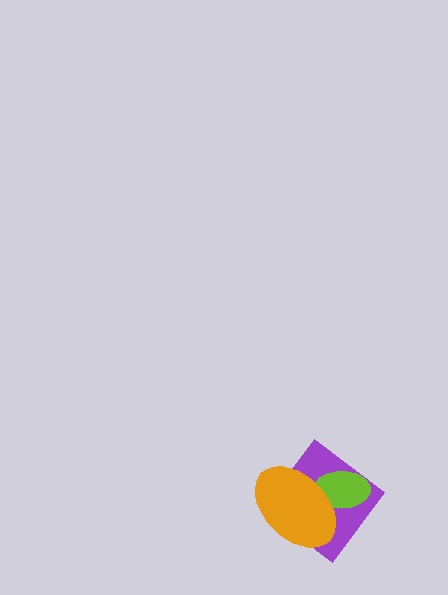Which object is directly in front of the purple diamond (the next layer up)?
The lime ellipse is directly in front of the purple diamond.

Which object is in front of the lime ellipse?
The orange ellipse is in front of the lime ellipse.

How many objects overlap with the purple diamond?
2 objects overlap with the purple diamond.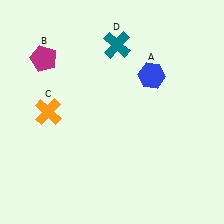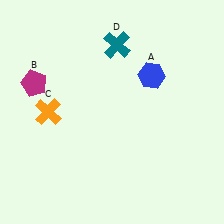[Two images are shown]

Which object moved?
The magenta pentagon (B) moved down.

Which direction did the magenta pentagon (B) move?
The magenta pentagon (B) moved down.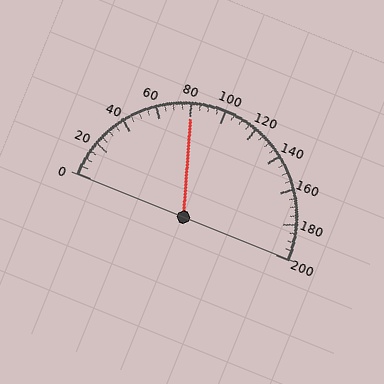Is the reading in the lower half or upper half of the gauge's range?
The reading is in the lower half of the range (0 to 200).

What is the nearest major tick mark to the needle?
The nearest major tick mark is 80.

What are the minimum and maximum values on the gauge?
The gauge ranges from 0 to 200.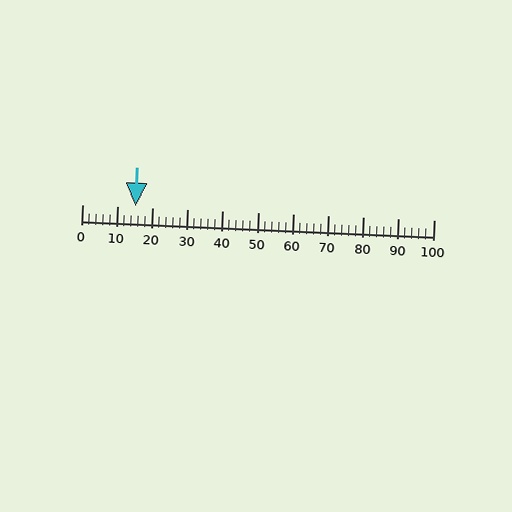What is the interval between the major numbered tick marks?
The major tick marks are spaced 10 units apart.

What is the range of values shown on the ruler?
The ruler shows values from 0 to 100.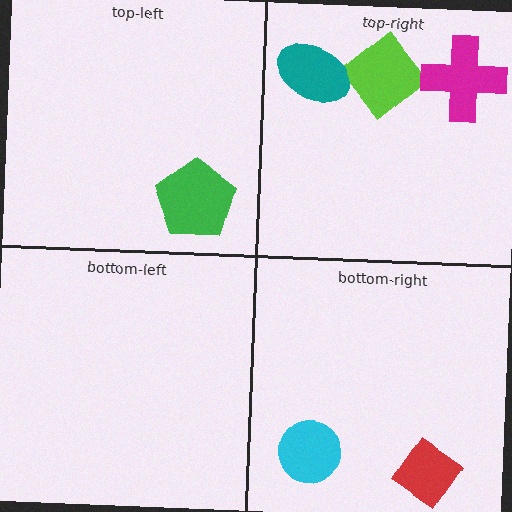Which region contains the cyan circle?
The bottom-right region.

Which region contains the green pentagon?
The top-left region.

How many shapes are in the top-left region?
1.